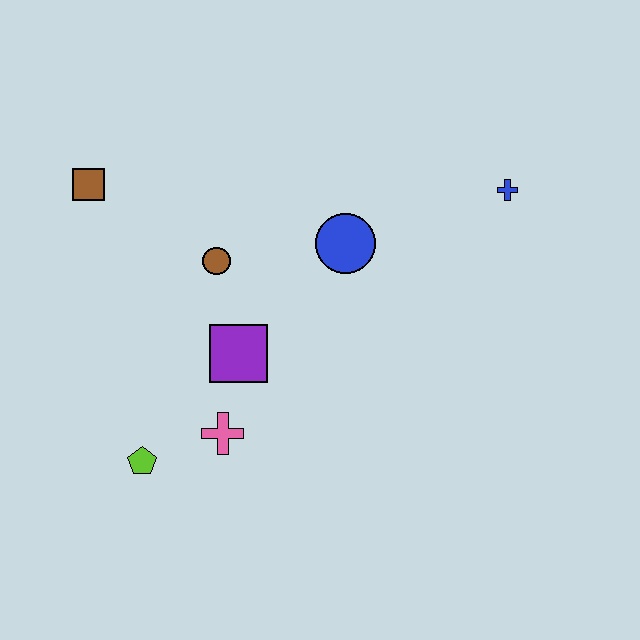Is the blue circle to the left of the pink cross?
No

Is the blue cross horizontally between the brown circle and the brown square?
No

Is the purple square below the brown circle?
Yes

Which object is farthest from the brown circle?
The blue cross is farthest from the brown circle.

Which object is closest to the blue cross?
The blue circle is closest to the blue cross.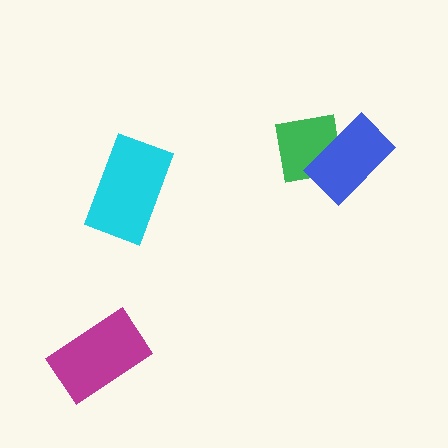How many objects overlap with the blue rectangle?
1 object overlaps with the blue rectangle.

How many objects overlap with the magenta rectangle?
0 objects overlap with the magenta rectangle.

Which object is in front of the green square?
The blue rectangle is in front of the green square.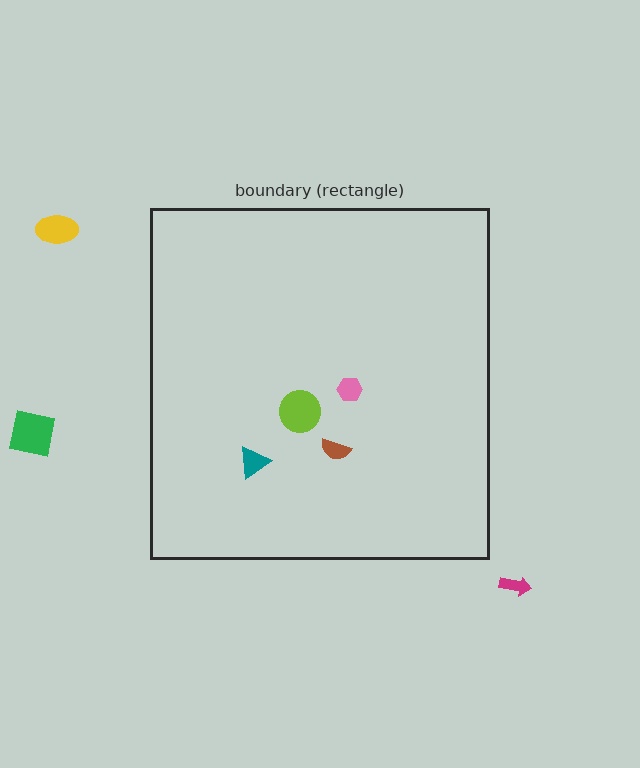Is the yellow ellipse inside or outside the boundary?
Outside.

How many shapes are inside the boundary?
4 inside, 3 outside.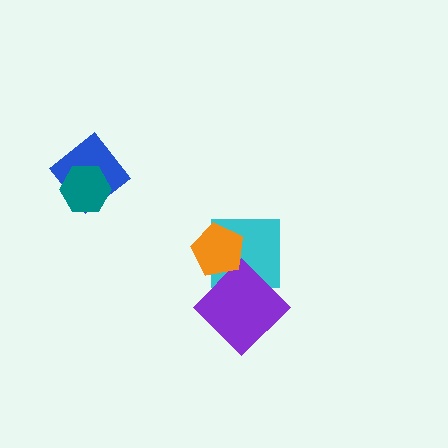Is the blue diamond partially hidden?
Yes, it is partially covered by another shape.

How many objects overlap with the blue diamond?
1 object overlaps with the blue diamond.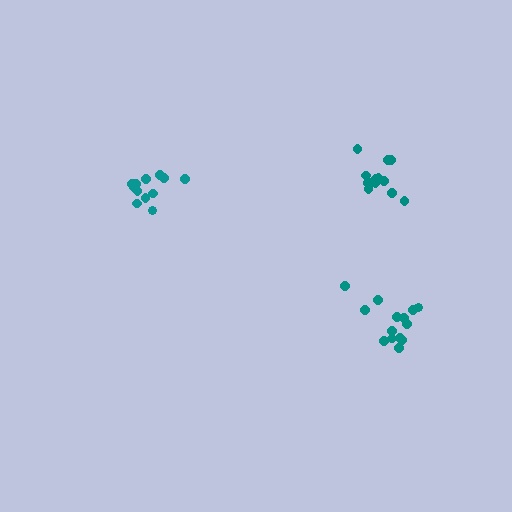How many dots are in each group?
Group 1: 12 dots, Group 2: 14 dots, Group 3: 13 dots (39 total).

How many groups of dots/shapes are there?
There are 3 groups.